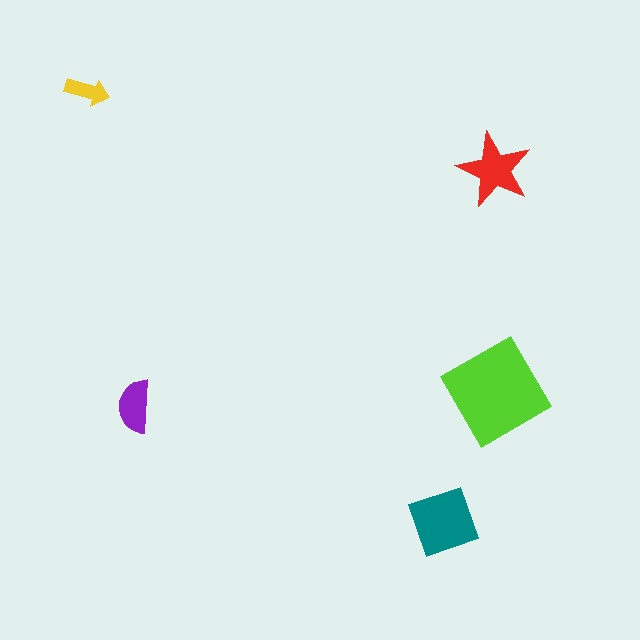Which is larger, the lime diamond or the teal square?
The lime diamond.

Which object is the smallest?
The yellow arrow.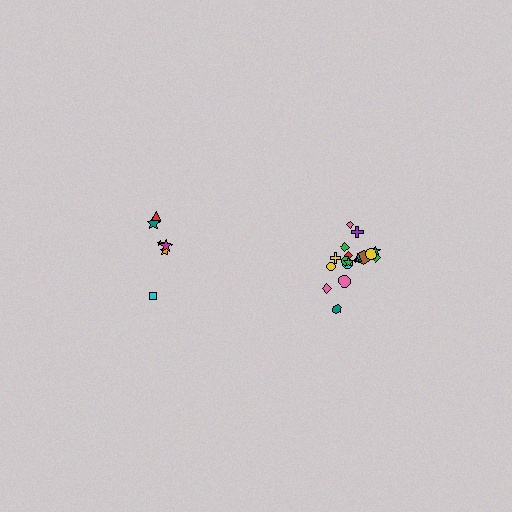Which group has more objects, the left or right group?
The right group.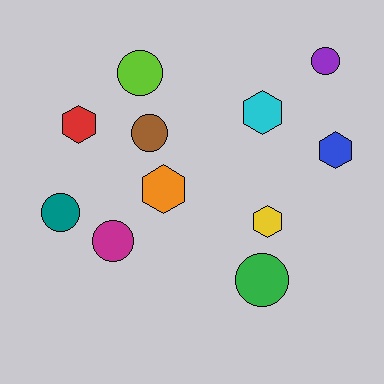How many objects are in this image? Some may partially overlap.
There are 11 objects.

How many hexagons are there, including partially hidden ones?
There are 5 hexagons.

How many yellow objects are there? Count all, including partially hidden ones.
There is 1 yellow object.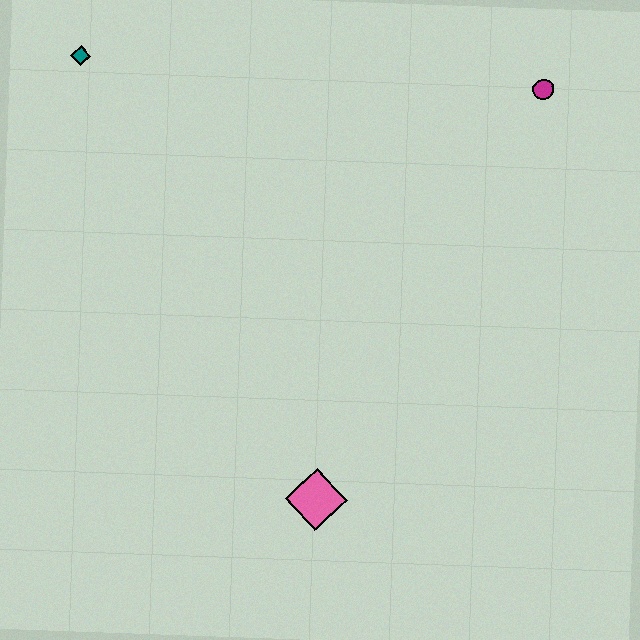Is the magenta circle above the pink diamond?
Yes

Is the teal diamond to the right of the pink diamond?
No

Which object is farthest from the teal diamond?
The pink diamond is farthest from the teal diamond.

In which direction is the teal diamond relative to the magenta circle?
The teal diamond is to the left of the magenta circle.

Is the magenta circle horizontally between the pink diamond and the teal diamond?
No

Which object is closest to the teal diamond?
The magenta circle is closest to the teal diamond.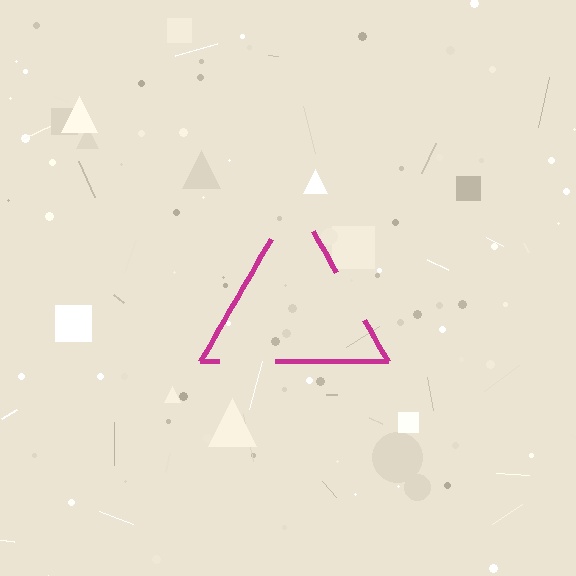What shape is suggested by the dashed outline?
The dashed outline suggests a triangle.